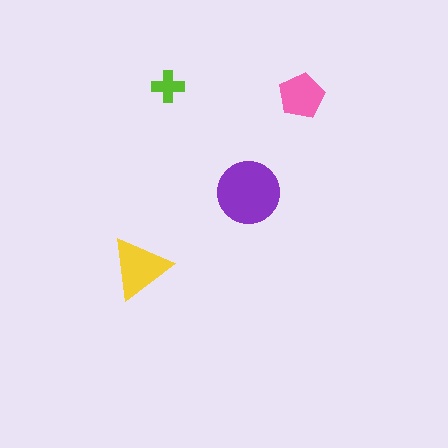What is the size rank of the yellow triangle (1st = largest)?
2nd.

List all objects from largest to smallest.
The purple circle, the yellow triangle, the pink pentagon, the lime cross.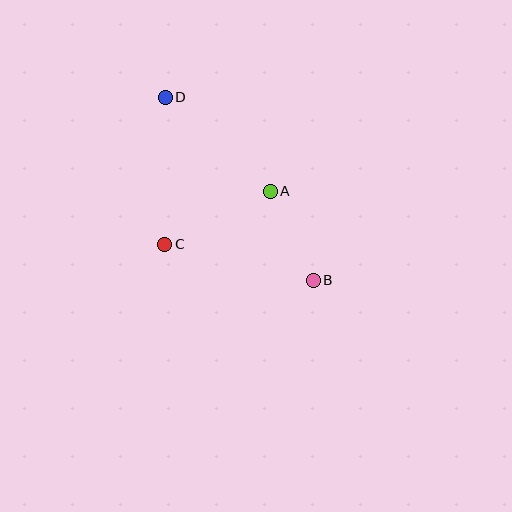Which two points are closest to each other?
Points A and B are closest to each other.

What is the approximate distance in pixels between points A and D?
The distance between A and D is approximately 141 pixels.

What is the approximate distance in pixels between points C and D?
The distance between C and D is approximately 147 pixels.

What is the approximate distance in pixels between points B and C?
The distance between B and C is approximately 153 pixels.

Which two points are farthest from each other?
Points B and D are farthest from each other.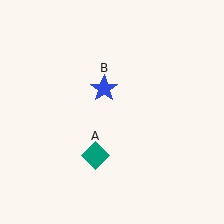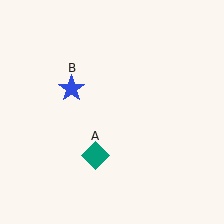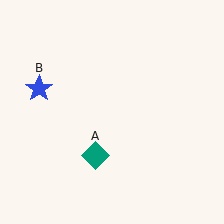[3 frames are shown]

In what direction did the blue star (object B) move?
The blue star (object B) moved left.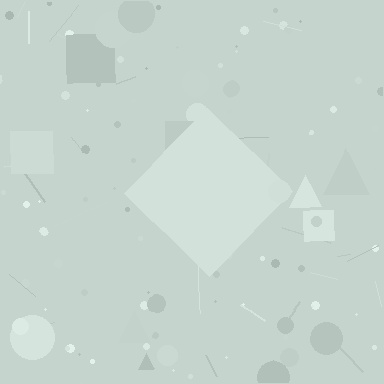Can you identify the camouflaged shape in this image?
The camouflaged shape is a diamond.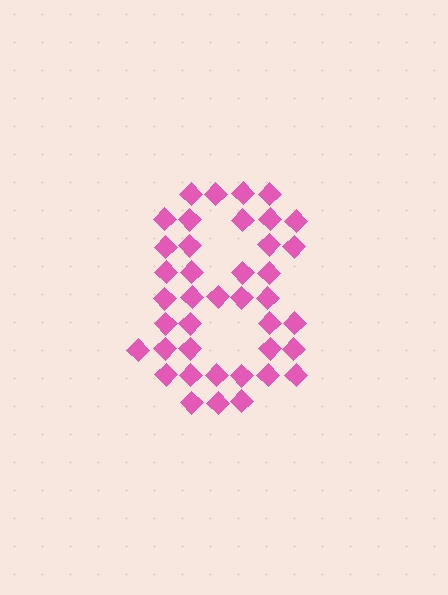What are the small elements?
The small elements are diamonds.